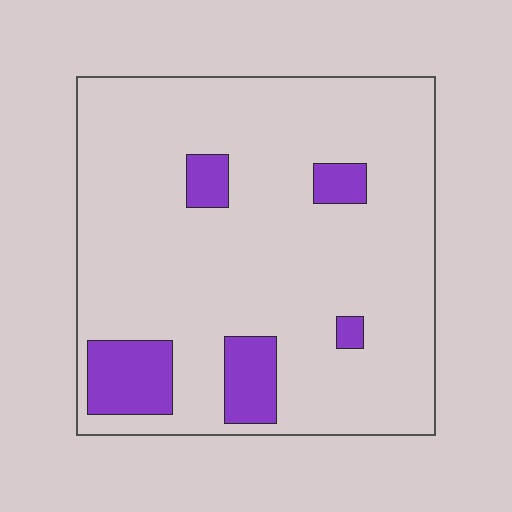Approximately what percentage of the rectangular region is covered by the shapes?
Approximately 15%.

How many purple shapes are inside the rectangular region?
5.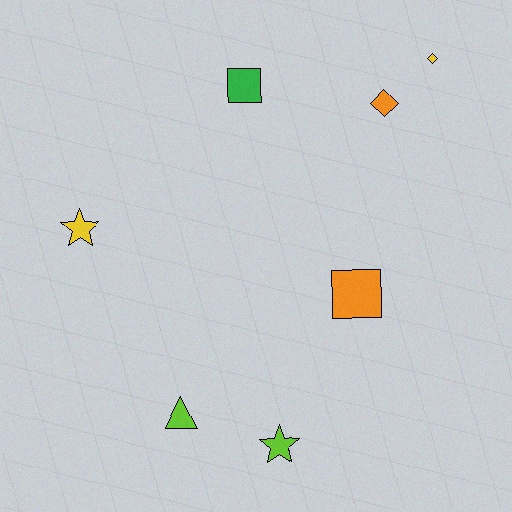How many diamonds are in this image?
There are 2 diamonds.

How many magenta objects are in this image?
There are no magenta objects.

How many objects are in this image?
There are 7 objects.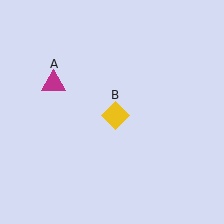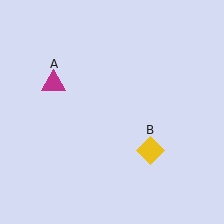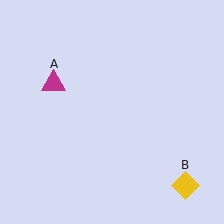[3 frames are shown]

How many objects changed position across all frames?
1 object changed position: yellow diamond (object B).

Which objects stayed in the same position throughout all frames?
Magenta triangle (object A) remained stationary.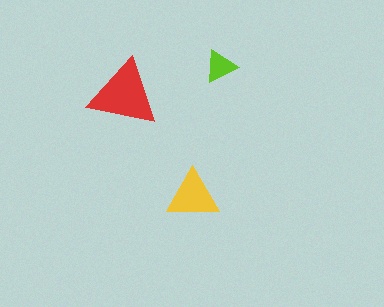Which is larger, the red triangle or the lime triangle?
The red one.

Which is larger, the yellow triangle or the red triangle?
The red one.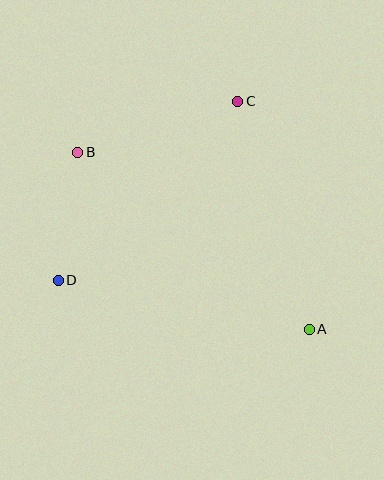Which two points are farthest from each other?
Points A and B are farthest from each other.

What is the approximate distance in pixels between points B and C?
The distance between B and C is approximately 168 pixels.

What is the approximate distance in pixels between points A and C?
The distance between A and C is approximately 239 pixels.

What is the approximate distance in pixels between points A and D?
The distance between A and D is approximately 256 pixels.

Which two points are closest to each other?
Points B and D are closest to each other.